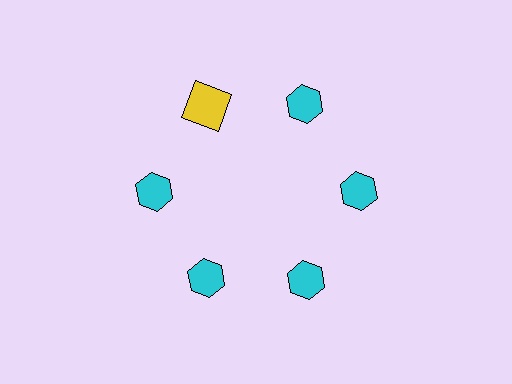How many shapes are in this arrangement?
There are 6 shapes arranged in a ring pattern.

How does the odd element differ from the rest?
It differs in both color (yellow instead of cyan) and shape (square instead of hexagon).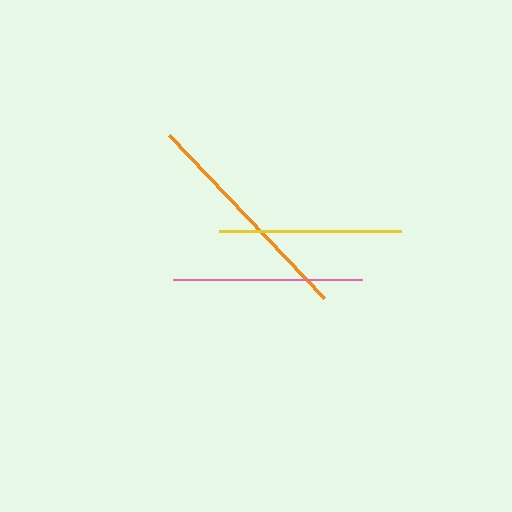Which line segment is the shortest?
The yellow line is the shortest at approximately 182 pixels.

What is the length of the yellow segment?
The yellow segment is approximately 182 pixels long.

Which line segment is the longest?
The orange line is the longest at approximately 225 pixels.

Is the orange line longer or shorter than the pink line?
The orange line is longer than the pink line.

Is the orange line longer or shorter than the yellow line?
The orange line is longer than the yellow line.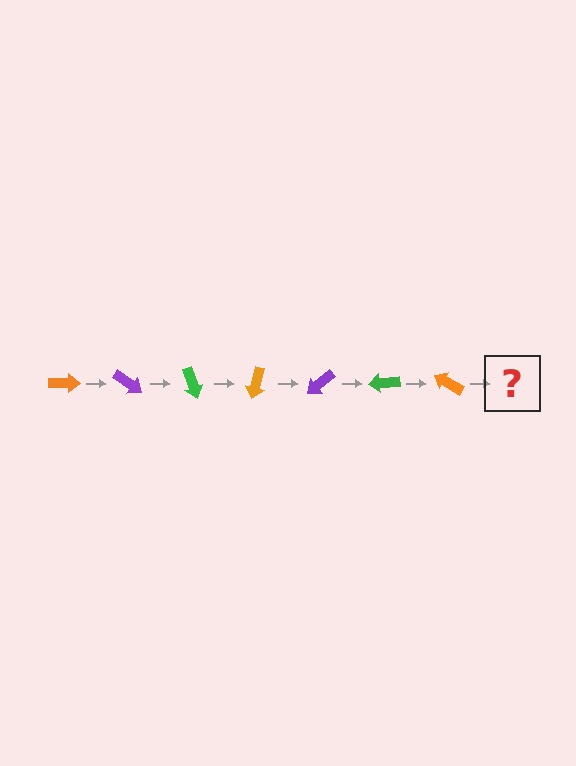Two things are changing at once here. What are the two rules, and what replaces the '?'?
The two rules are that it rotates 35 degrees each step and the color cycles through orange, purple, and green. The '?' should be a purple arrow, rotated 245 degrees from the start.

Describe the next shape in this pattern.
It should be a purple arrow, rotated 245 degrees from the start.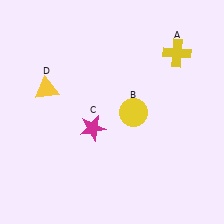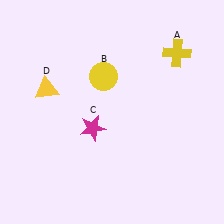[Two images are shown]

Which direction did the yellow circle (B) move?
The yellow circle (B) moved up.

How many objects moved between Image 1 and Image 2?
1 object moved between the two images.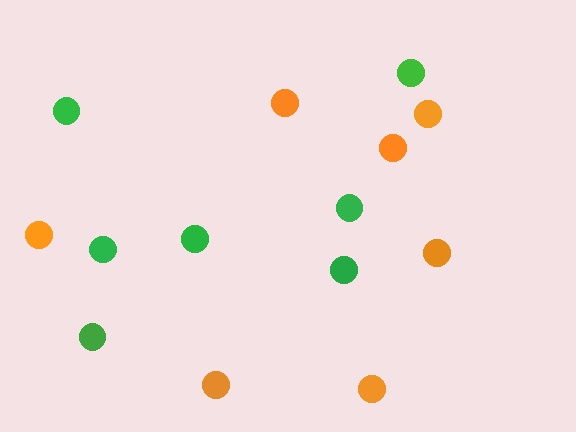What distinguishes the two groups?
There are 2 groups: one group of orange circles (7) and one group of green circles (7).